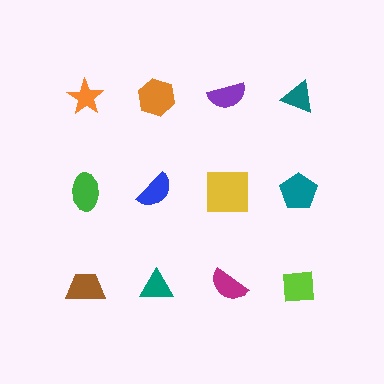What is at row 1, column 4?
A teal triangle.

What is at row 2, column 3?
A yellow square.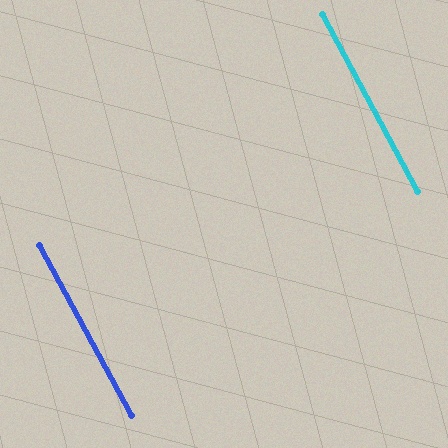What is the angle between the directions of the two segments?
Approximately 0 degrees.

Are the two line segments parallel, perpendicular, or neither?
Parallel — their directions differ by only 0.3°.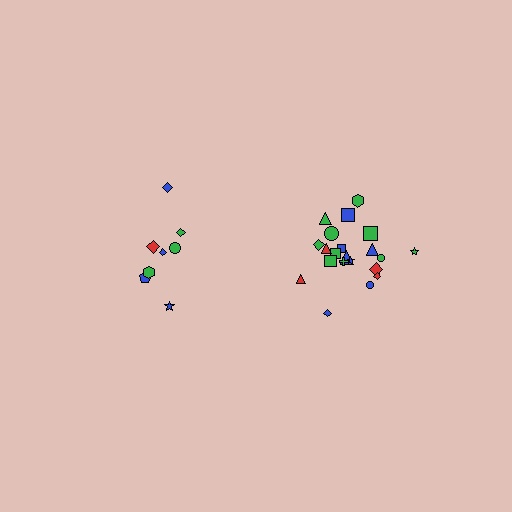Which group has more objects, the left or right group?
The right group.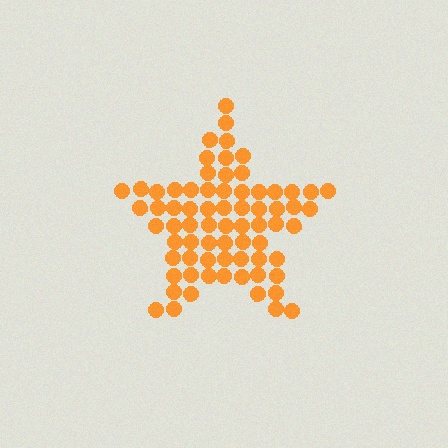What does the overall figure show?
The overall figure shows a star.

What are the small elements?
The small elements are circles.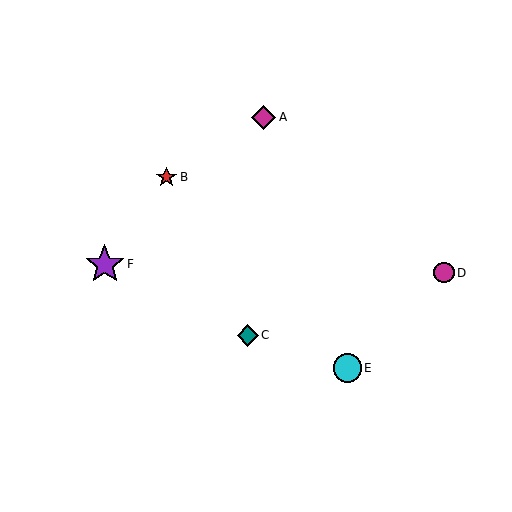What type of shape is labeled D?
Shape D is a magenta circle.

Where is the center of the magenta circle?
The center of the magenta circle is at (444, 273).